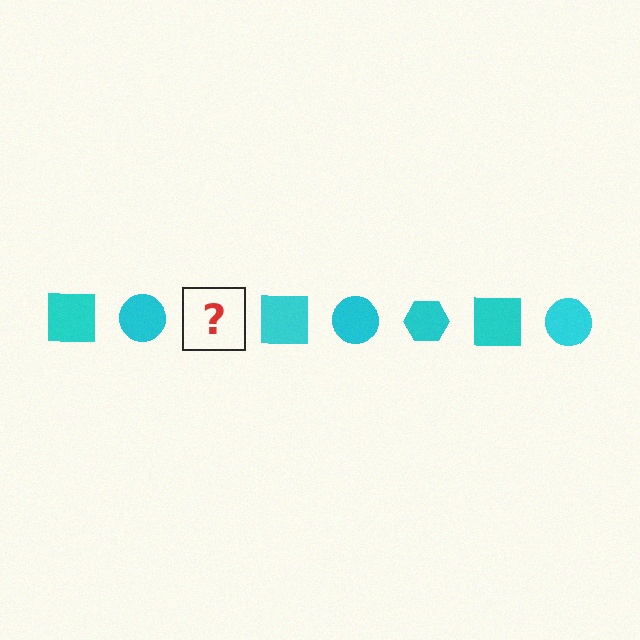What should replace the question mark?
The question mark should be replaced with a cyan hexagon.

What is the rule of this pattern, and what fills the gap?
The rule is that the pattern cycles through square, circle, hexagon shapes in cyan. The gap should be filled with a cyan hexagon.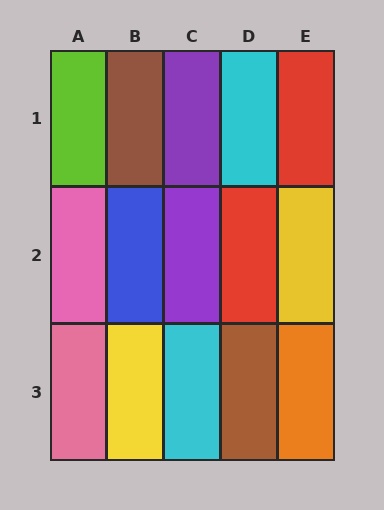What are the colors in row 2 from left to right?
Pink, blue, purple, red, yellow.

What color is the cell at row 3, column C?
Cyan.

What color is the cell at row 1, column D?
Cyan.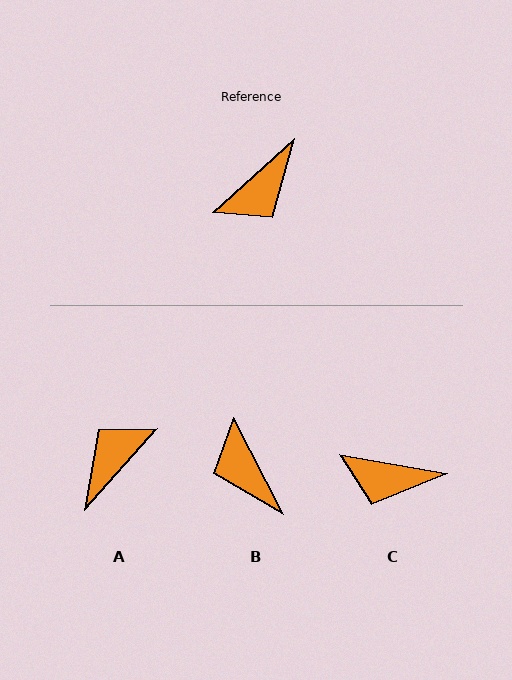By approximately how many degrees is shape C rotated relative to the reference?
Approximately 52 degrees clockwise.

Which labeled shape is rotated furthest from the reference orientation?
A, about 173 degrees away.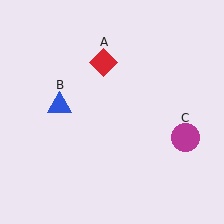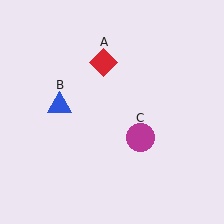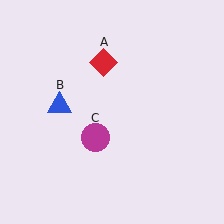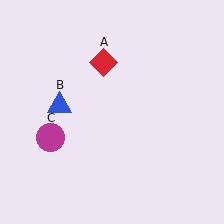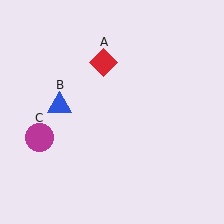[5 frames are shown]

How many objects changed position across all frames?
1 object changed position: magenta circle (object C).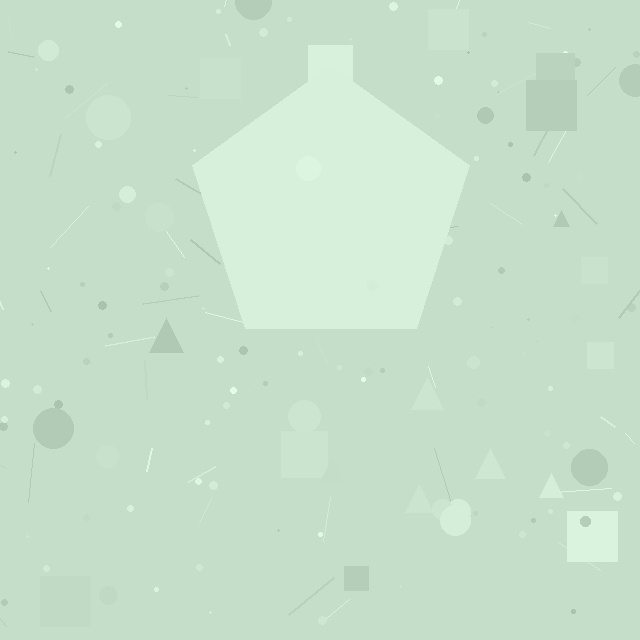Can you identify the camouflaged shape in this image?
The camouflaged shape is a pentagon.